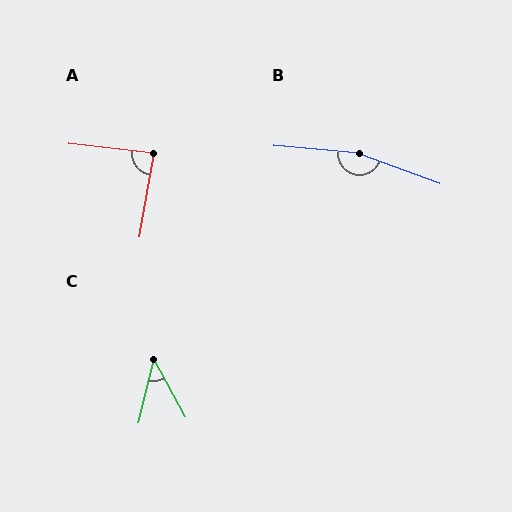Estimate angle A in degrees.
Approximately 86 degrees.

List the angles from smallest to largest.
C (43°), A (86°), B (165°).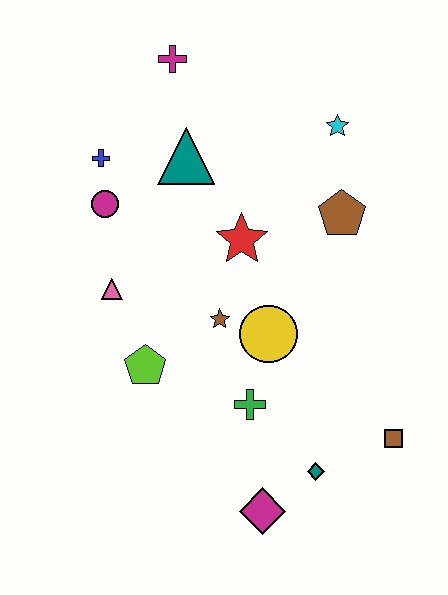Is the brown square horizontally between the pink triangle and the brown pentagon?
No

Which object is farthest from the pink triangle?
The brown square is farthest from the pink triangle.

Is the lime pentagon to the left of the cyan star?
Yes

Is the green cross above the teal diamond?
Yes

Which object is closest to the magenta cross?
The teal triangle is closest to the magenta cross.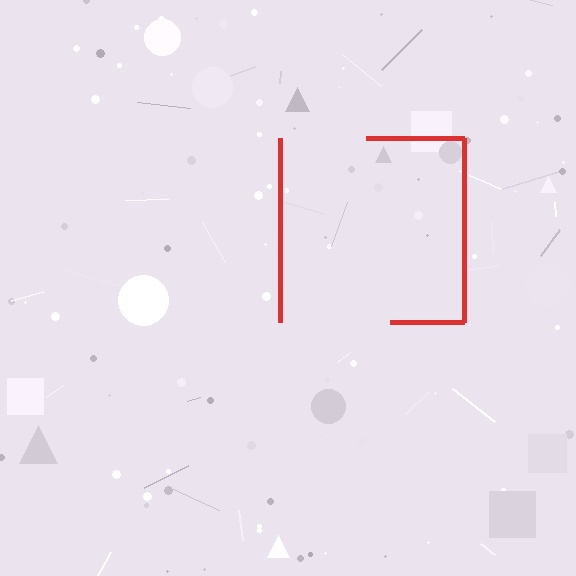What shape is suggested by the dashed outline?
The dashed outline suggests a square.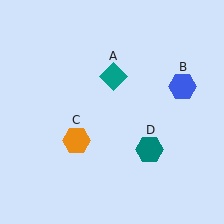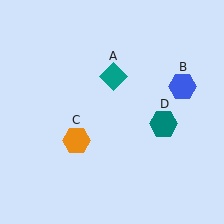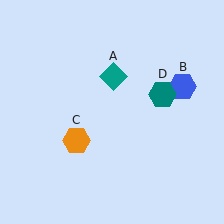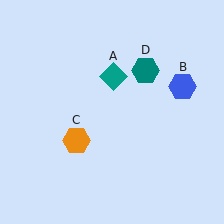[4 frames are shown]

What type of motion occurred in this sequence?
The teal hexagon (object D) rotated counterclockwise around the center of the scene.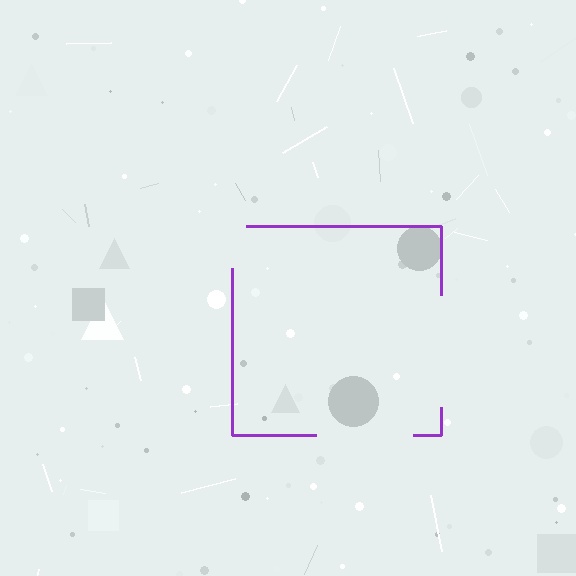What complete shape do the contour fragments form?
The contour fragments form a square.